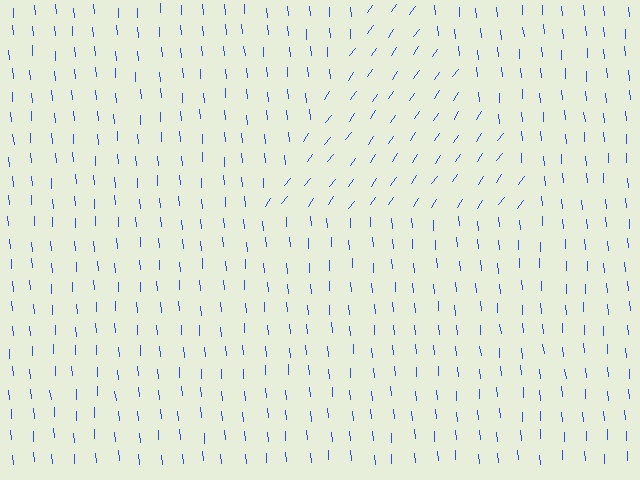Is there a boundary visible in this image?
Yes, there is a texture boundary formed by a change in line orientation.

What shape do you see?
I see a triangle.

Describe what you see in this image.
The image is filled with small blue line segments. A triangle region in the image has lines oriented differently from the surrounding lines, creating a visible texture boundary.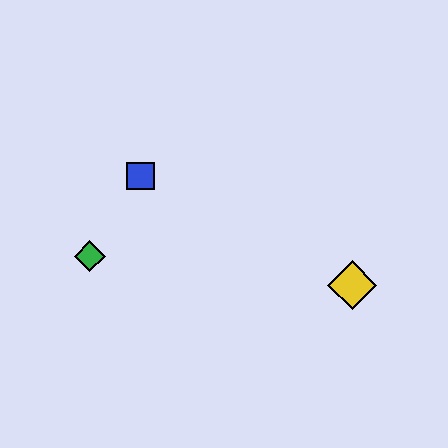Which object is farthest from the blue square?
The yellow diamond is farthest from the blue square.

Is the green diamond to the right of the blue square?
No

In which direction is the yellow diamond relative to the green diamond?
The yellow diamond is to the right of the green diamond.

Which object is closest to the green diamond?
The blue square is closest to the green diamond.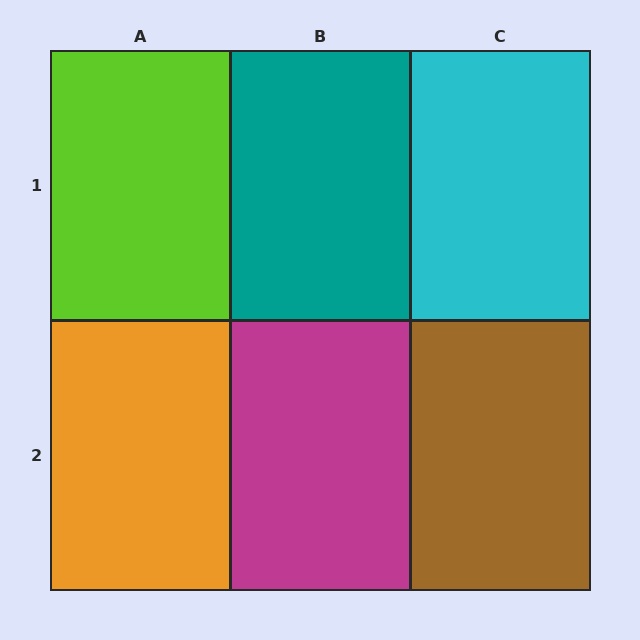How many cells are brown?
1 cell is brown.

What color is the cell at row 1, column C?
Cyan.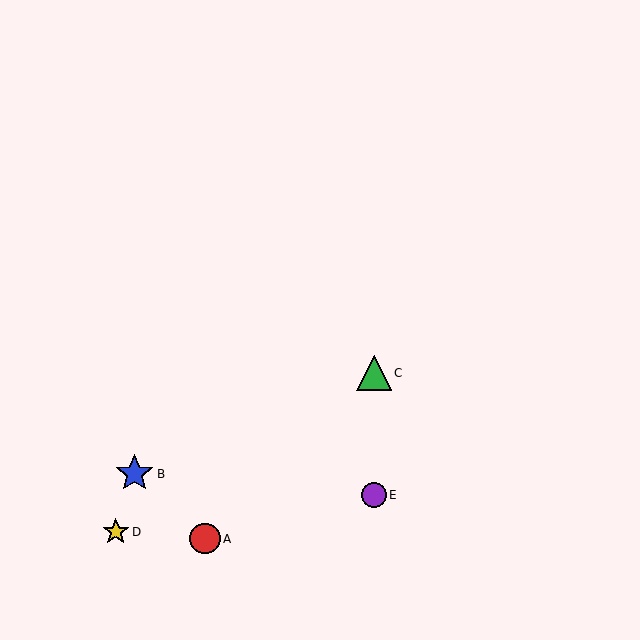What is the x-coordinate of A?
Object A is at x≈205.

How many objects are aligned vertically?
2 objects (C, E) are aligned vertically.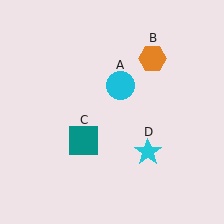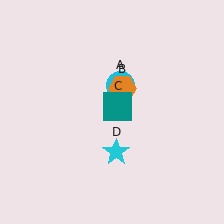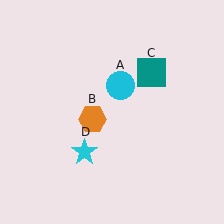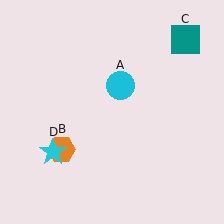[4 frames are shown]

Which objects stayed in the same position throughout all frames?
Cyan circle (object A) remained stationary.